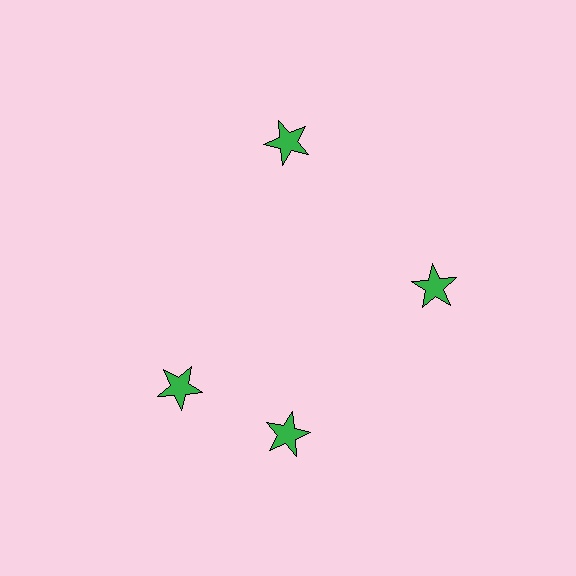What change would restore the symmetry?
The symmetry would be restored by rotating it back into even spacing with its neighbors so that all 4 stars sit at equal angles and equal distance from the center.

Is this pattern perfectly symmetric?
No. The 4 green stars are arranged in a ring, but one element near the 9 o'clock position is rotated out of alignment along the ring, breaking the 4-fold rotational symmetry.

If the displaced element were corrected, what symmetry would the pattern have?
It would have 4-fold rotational symmetry — the pattern would map onto itself every 90 degrees.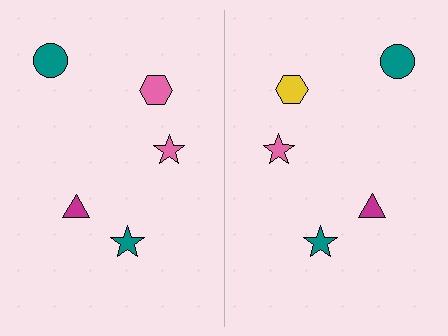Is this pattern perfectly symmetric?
No, the pattern is not perfectly symmetric. The yellow hexagon on the right side breaks the symmetry — its mirror counterpart is pink.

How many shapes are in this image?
There are 10 shapes in this image.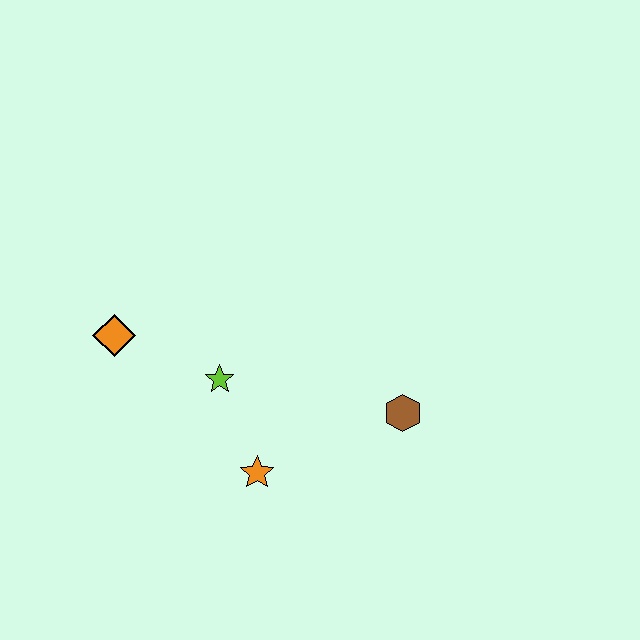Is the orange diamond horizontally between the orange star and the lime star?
No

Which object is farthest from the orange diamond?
The brown hexagon is farthest from the orange diamond.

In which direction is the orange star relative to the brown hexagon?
The orange star is to the left of the brown hexagon.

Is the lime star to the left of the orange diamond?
No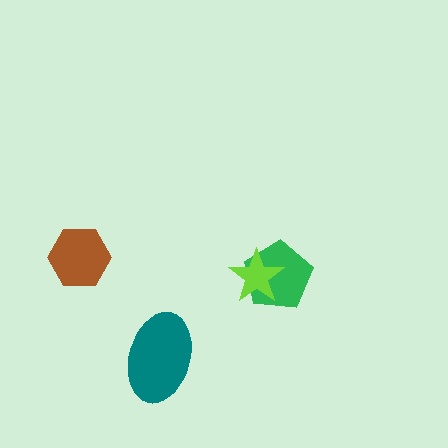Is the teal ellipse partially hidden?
No, no other shape covers it.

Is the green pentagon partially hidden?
Yes, it is partially covered by another shape.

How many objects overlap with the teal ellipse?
0 objects overlap with the teal ellipse.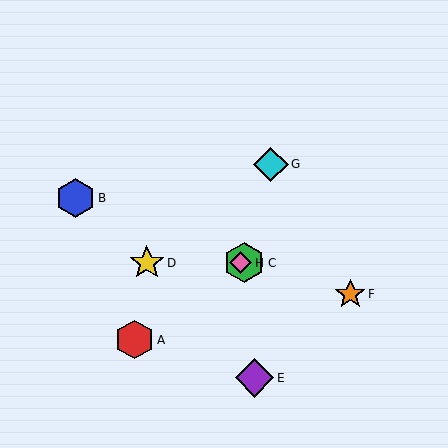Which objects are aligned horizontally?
Objects C, D, H are aligned horizontally.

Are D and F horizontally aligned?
No, D is at y≈263 and F is at y≈294.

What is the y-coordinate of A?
Object A is at y≈340.